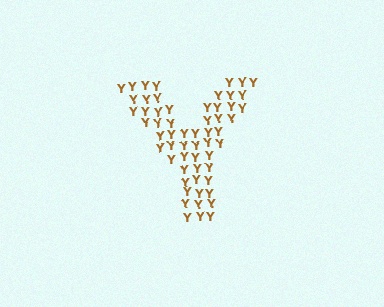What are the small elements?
The small elements are letter Y's.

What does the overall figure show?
The overall figure shows the letter Y.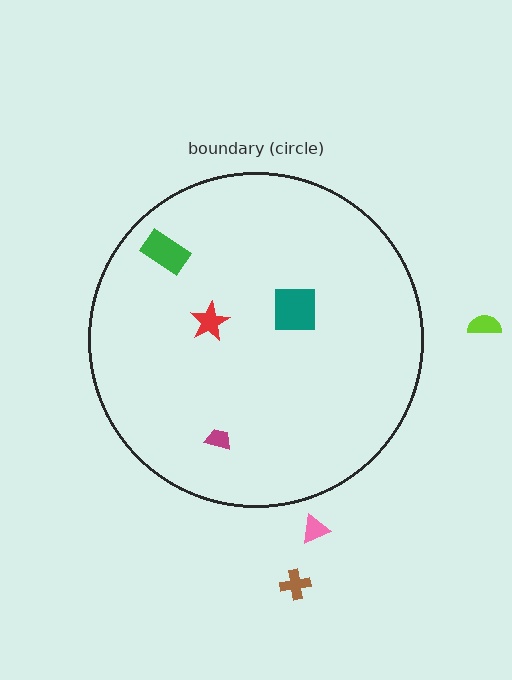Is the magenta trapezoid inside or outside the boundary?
Inside.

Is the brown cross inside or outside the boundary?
Outside.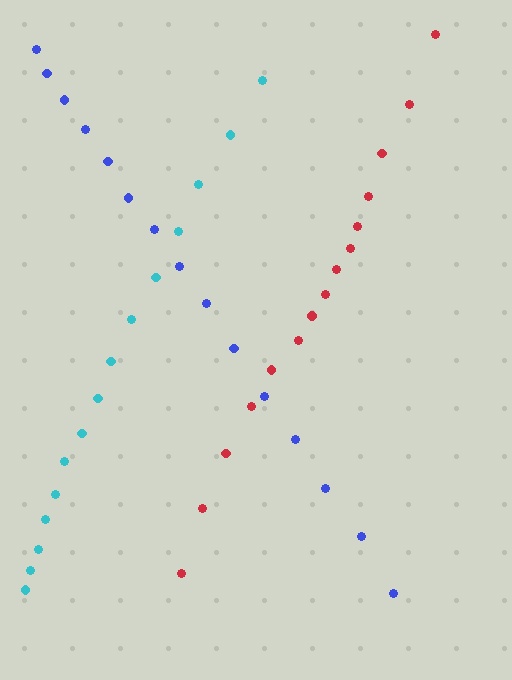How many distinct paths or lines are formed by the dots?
There are 3 distinct paths.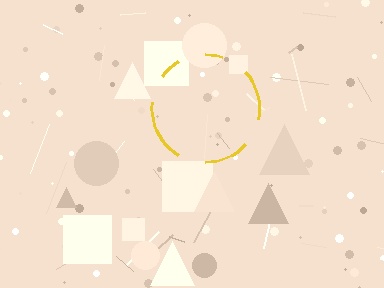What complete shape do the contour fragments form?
The contour fragments form a circle.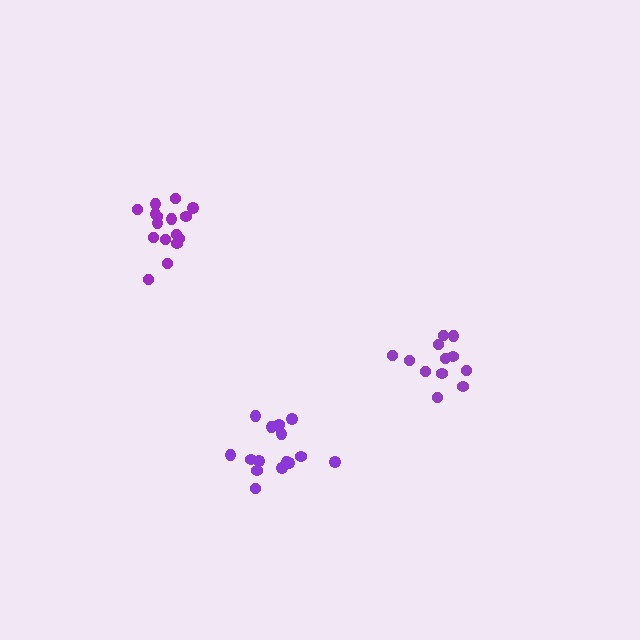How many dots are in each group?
Group 1: 16 dots, Group 2: 12 dots, Group 3: 16 dots (44 total).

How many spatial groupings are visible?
There are 3 spatial groupings.